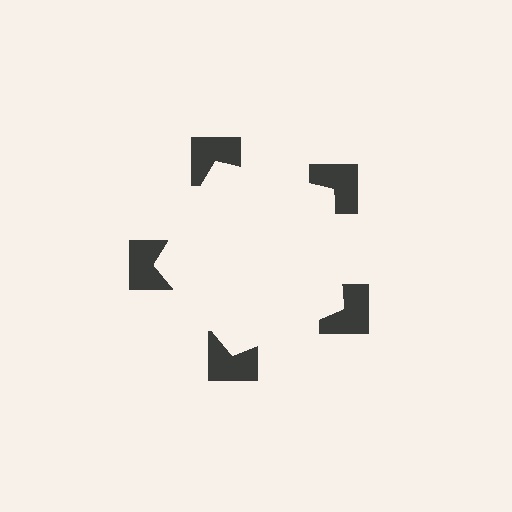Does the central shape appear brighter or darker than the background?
It typically appears slightly brighter than the background, even though no actual brightness change is drawn.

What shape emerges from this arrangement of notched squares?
An illusory pentagon — its edges are inferred from the aligned wedge cuts in the notched squares, not physically drawn.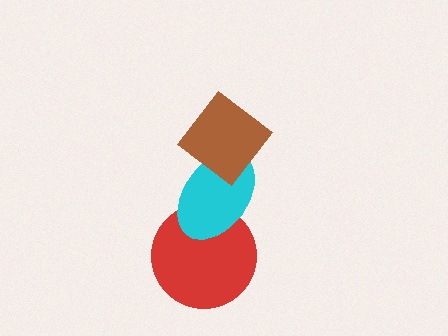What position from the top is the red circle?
The red circle is 3rd from the top.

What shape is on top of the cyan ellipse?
The brown diamond is on top of the cyan ellipse.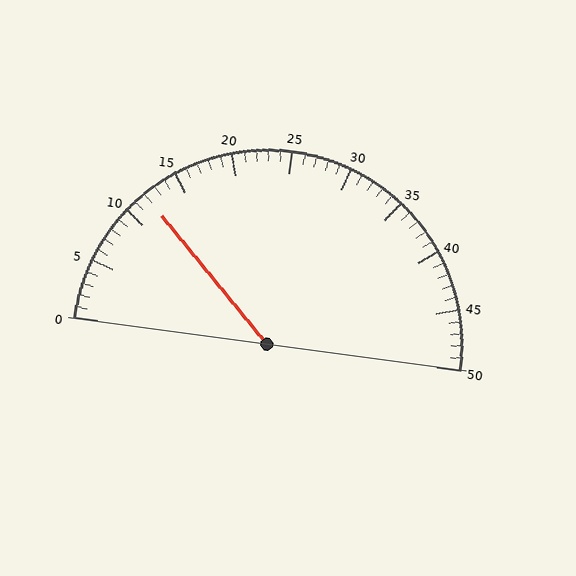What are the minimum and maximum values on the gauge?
The gauge ranges from 0 to 50.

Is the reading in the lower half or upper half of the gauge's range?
The reading is in the lower half of the range (0 to 50).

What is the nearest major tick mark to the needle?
The nearest major tick mark is 10.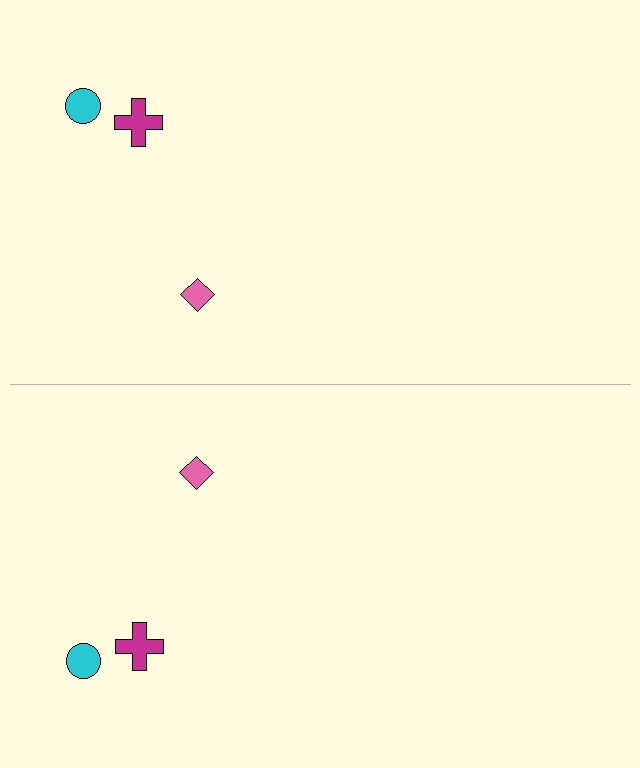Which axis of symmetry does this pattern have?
The pattern has a horizontal axis of symmetry running through the center of the image.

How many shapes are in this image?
There are 6 shapes in this image.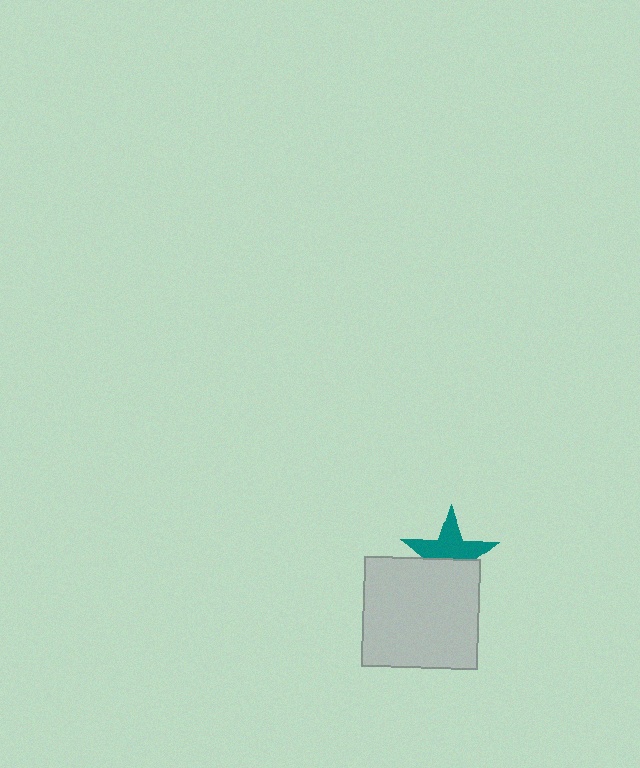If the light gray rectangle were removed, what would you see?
You would see the complete teal star.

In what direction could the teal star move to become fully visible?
The teal star could move up. That would shift it out from behind the light gray rectangle entirely.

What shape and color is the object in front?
The object in front is a light gray rectangle.